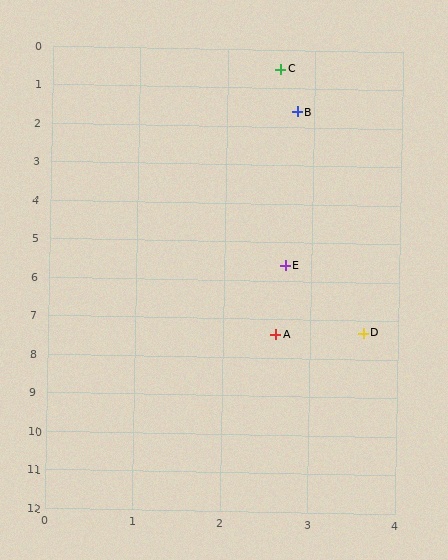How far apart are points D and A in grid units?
Points D and A are about 1.0 grid units apart.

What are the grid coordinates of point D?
Point D is at approximately (3.6, 7.3).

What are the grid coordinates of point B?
Point B is at approximately (2.8, 1.6).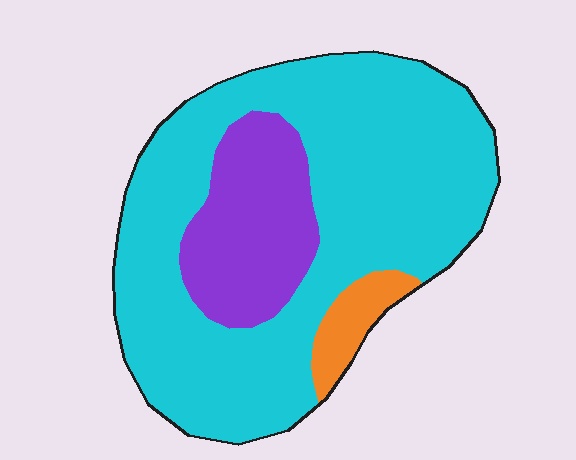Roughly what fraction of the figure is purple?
Purple covers 20% of the figure.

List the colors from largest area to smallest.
From largest to smallest: cyan, purple, orange.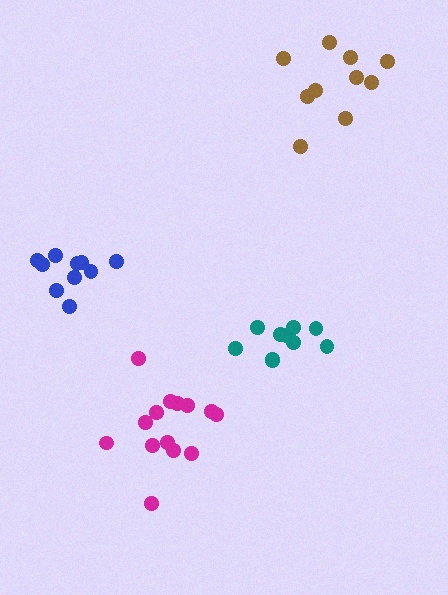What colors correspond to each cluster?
The clusters are colored: teal, magenta, blue, brown.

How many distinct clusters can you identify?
There are 4 distinct clusters.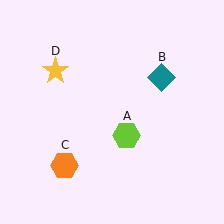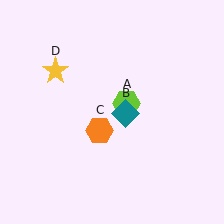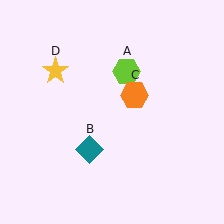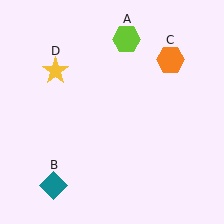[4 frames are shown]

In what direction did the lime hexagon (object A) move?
The lime hexagon (object A) moved up.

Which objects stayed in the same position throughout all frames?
Yellow star (object D) remained stationary.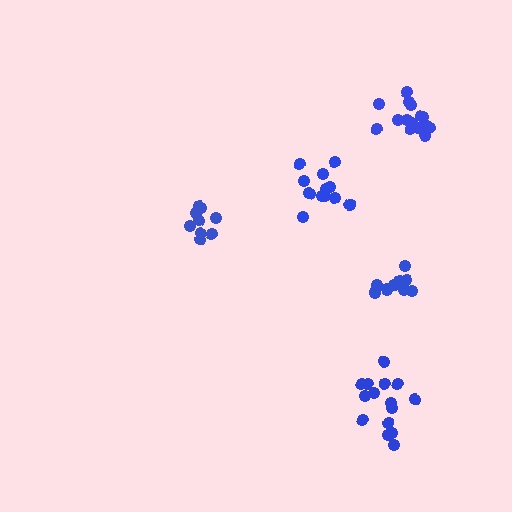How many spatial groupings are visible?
There are 5 spatial groupings.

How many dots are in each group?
Group 1: 9 dots, Group 2: 9 dots, Group 3: 12 dots, Group 4: 15 dots, Group 5: 15 dots (60 total).